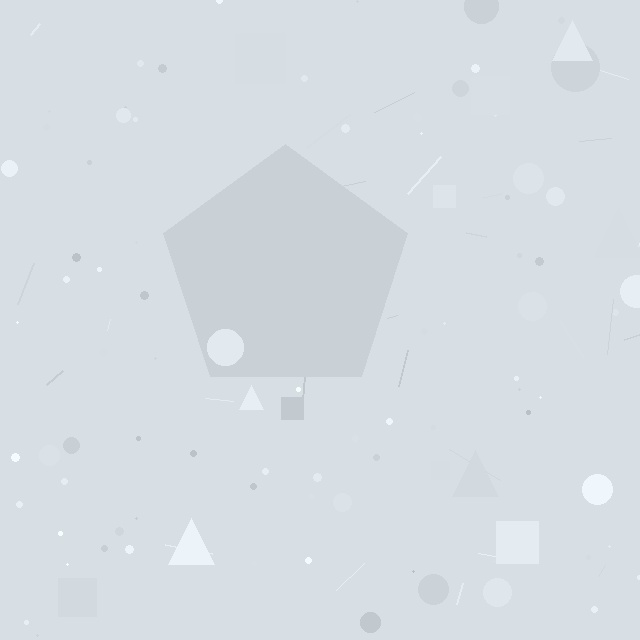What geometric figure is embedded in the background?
A pentagon is embedded in the background.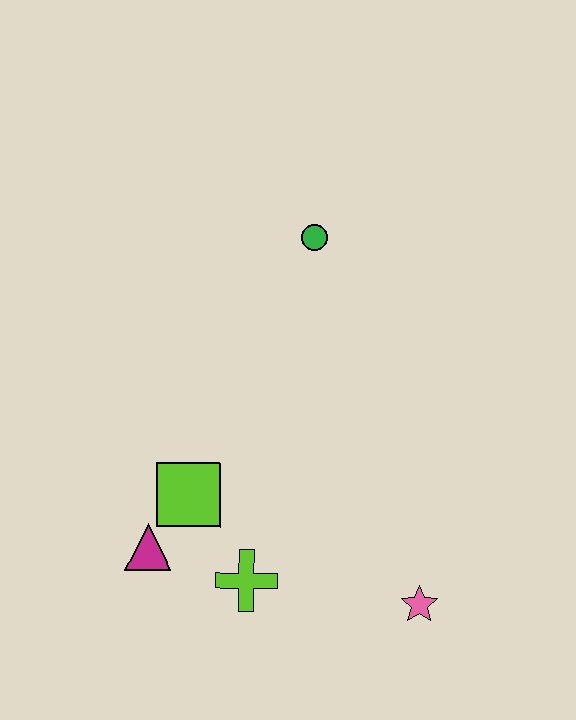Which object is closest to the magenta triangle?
The lime square is closest to the magenta triangle.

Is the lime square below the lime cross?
No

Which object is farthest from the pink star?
The green circle is farthest from the pink star.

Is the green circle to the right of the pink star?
No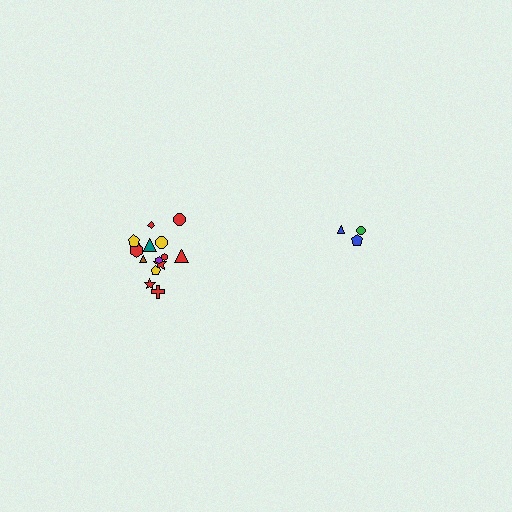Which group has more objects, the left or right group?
The left group.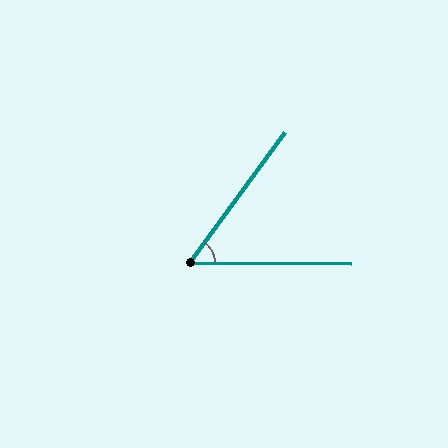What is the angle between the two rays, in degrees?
Approximately 54 degrees.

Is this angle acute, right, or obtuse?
It is acute.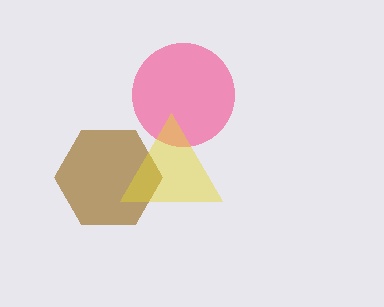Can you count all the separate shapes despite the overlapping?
Yes, there are 3 separate shapes.